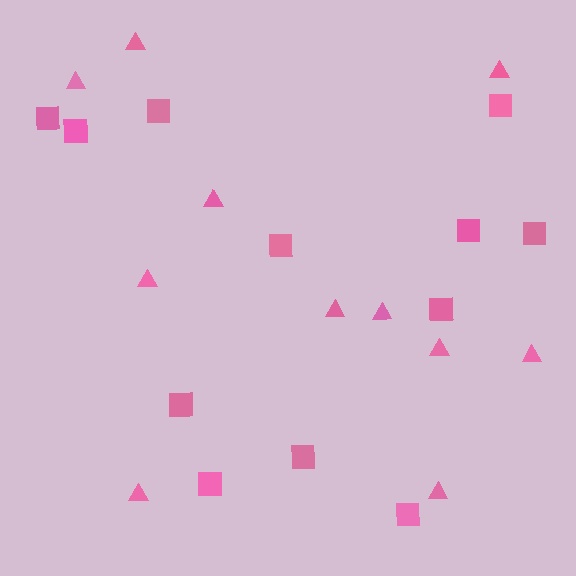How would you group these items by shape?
There are 2 groups: one group of triangles (11) and one group of squares (12).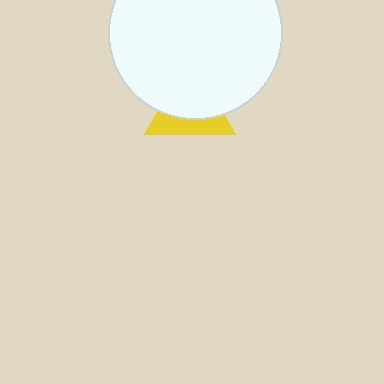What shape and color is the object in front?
The object in front is a white circle.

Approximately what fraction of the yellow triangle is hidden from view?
Roughly 60% of the yellow triangle is hidden behind the white circle.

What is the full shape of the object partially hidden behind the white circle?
The partially hidden object is a yellow triangle.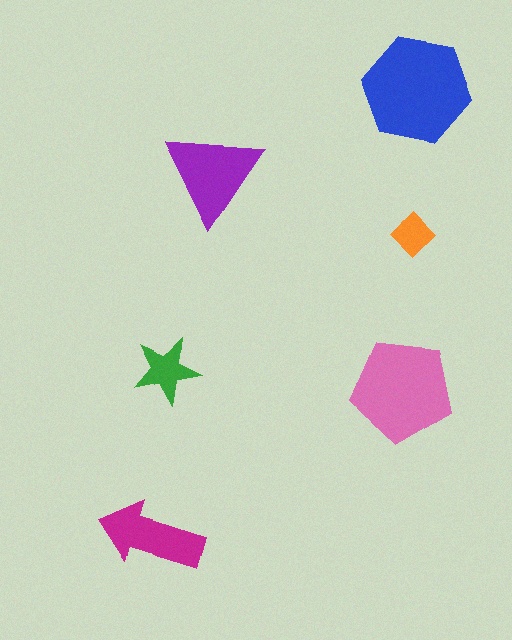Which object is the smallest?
The orange diamond.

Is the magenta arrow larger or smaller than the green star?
Larger.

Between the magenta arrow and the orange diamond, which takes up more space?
The magenta arrow.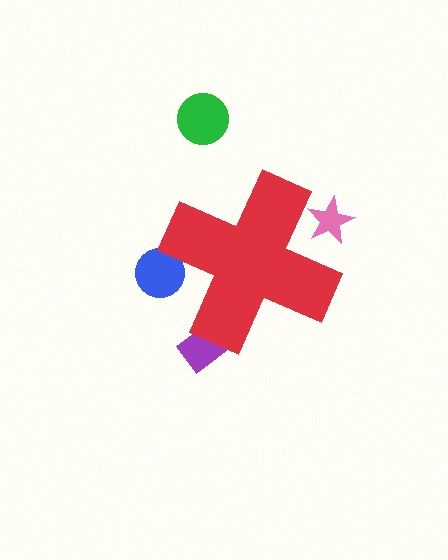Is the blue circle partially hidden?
Yes, the blue circle is partially hidden behind the red cross.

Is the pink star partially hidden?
Yes, the pink star is partially hidden behind the red cross.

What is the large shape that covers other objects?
A red cross.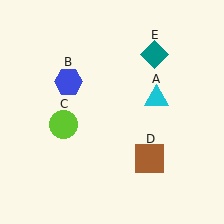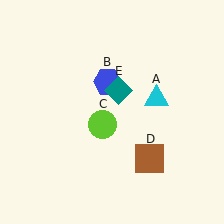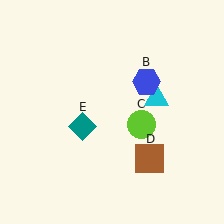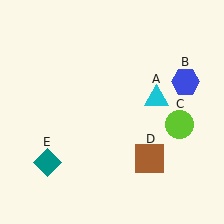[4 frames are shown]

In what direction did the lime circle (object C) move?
The lime circle (object C) moved right.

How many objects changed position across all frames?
3 objects changed position: blue hexagon (object B), lime circle (object C), teal diamond (object E).